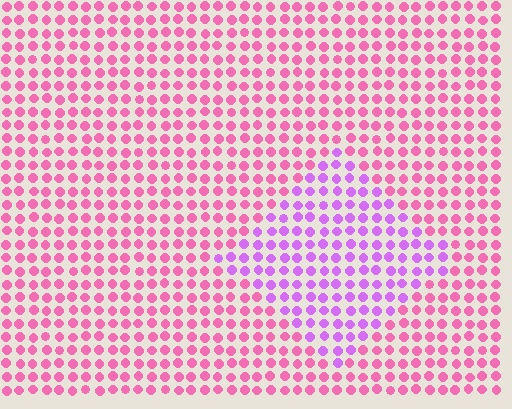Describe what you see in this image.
The image is filled with small pink elements in a uniform arrangement. A diamond-shaped region is visible where the elements are tinted to a slightly different hue, forming a subtle color boundary.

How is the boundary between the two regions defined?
The boundary is defined purely by a slight shift in hue (about 42 degrees). Spacing, size, and orientation are identical on both sides.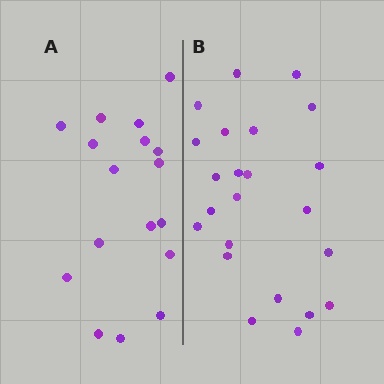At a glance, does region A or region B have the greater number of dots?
Region B (the right region) has more dots.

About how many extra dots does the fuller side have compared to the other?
Region B has about 6 more dots than region A.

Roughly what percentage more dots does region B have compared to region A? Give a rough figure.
About 35% more.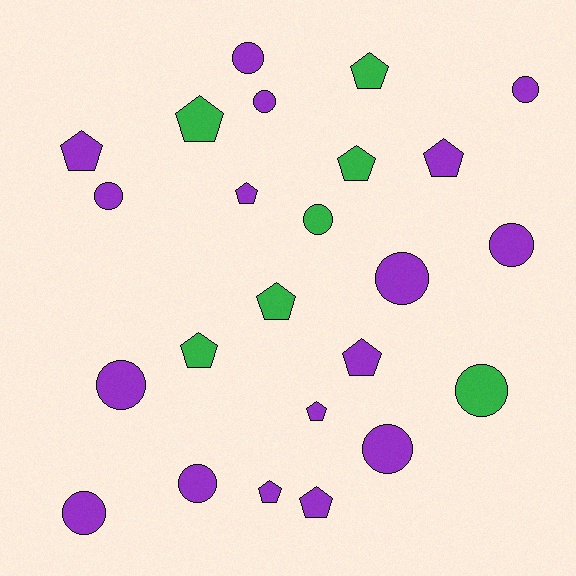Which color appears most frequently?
Purple, with 17 objects.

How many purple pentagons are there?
There are 7 purple pentagons.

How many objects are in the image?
There are 24 objects.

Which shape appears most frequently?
Circle, with 12 objects.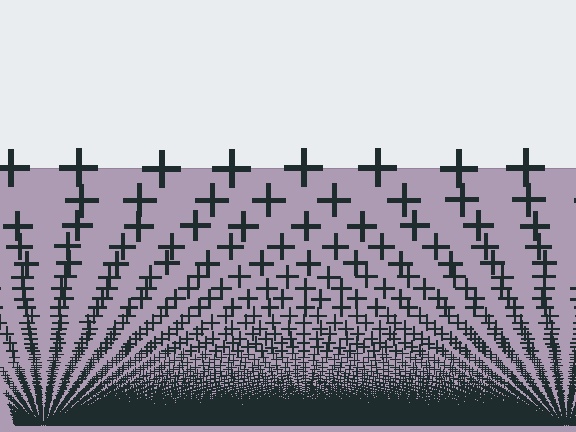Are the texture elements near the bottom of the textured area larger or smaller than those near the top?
Smaller. The gradient is inverted — elements near the bottom are smaller and denser.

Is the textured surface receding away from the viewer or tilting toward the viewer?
The surface appears to tilt toward the viewer. Texture elements get larger and sparser toward the top.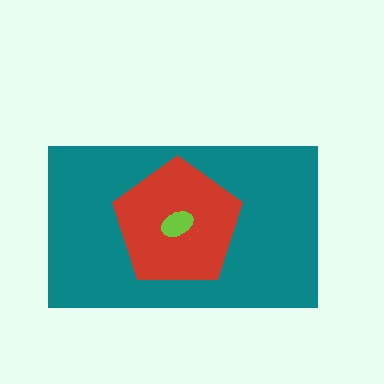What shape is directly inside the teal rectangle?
The red pentagon.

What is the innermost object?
The lime ellipse.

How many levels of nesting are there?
3.